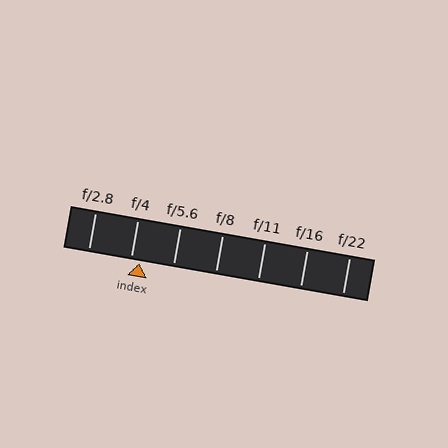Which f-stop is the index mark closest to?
The index mark is closest to f/4.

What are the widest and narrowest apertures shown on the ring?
The widest aperture shown is f/2.8 and the narrowest is f/22.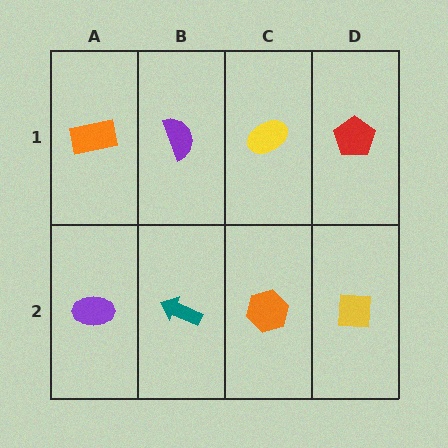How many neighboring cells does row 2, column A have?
2.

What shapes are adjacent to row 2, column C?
A yellow ellipse (row 1, column C), a teal arrow (row 2, column B), a yellow square (row 2, column D).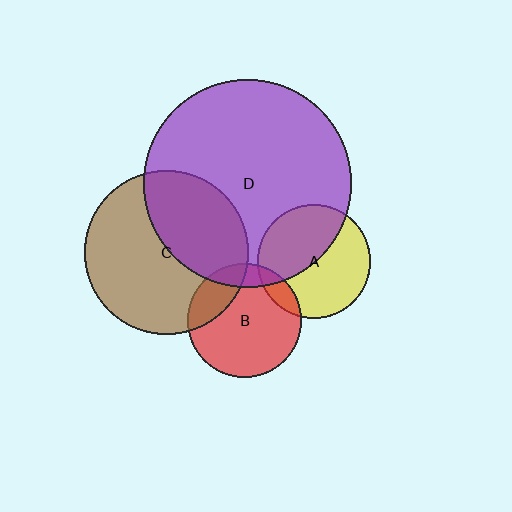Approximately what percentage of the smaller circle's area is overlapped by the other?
Approximately 45%.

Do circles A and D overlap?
Yes.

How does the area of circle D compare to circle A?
Approximately 3.4 times.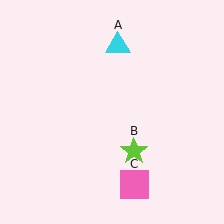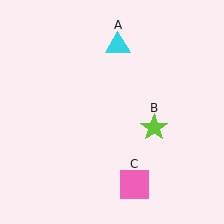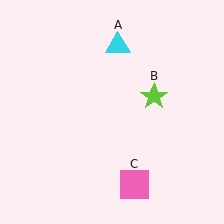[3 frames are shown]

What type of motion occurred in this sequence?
The lime star (object B) rotated counterclockwise around the center of the scene.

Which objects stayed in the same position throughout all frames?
Cyan triangle (object A) and pink square (object C) remained stationary.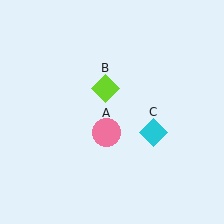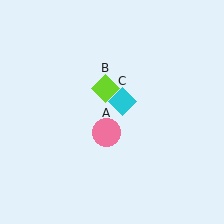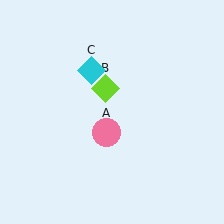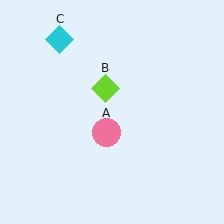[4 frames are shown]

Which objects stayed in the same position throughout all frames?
Pink circle (object A) and lime diamond (object B) remained stationary.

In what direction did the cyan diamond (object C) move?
The cyan diamond (object C) moved up and to the left.